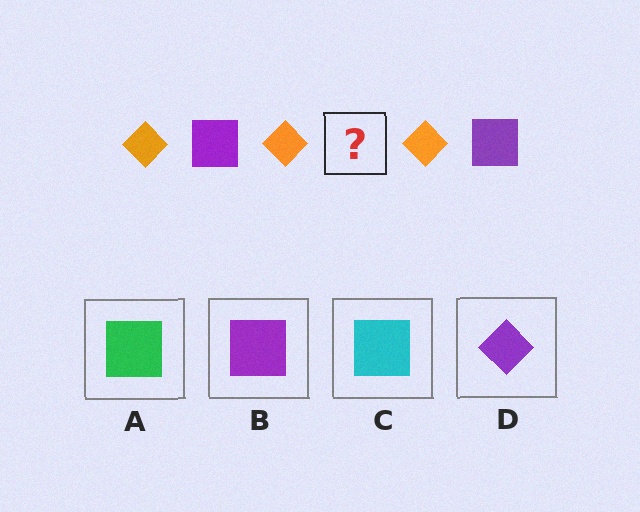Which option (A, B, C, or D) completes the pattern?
B.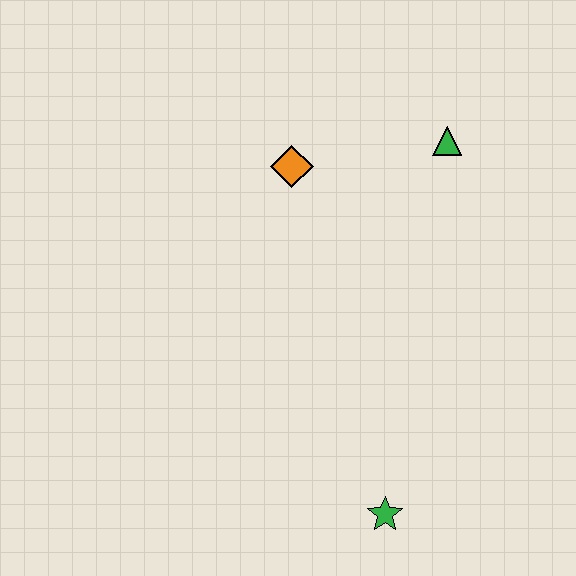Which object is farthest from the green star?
The green triangle is farthest from the green star.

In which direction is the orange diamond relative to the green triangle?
The orange diamond is to the left of the green triangle.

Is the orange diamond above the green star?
Yes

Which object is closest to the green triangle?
The orange diamond is closest to the green triangle.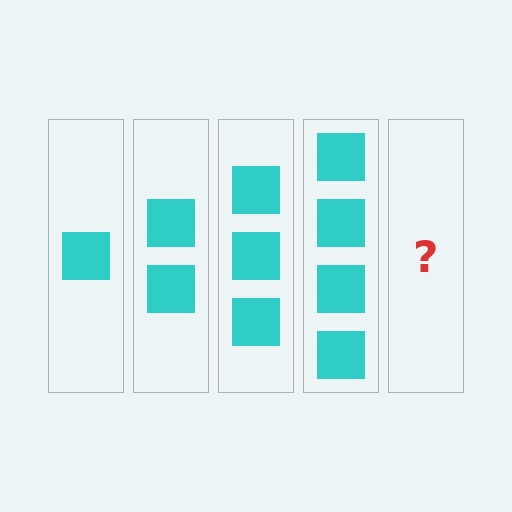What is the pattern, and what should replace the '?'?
The pattern is that each step adds one more square. The '?' should be 5 squares.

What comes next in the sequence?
The next element should be 5 squares.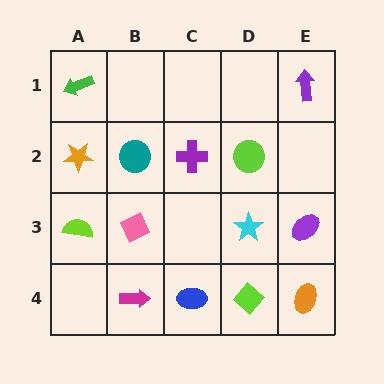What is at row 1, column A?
A green arrow.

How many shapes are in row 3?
4 shapes.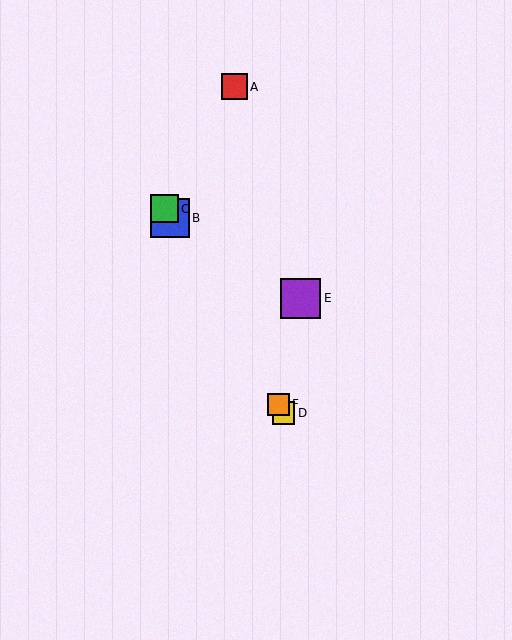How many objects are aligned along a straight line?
4 objects (B, C, D, F) are aligned along a straight line.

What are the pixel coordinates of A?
Object A is at (234, 87).